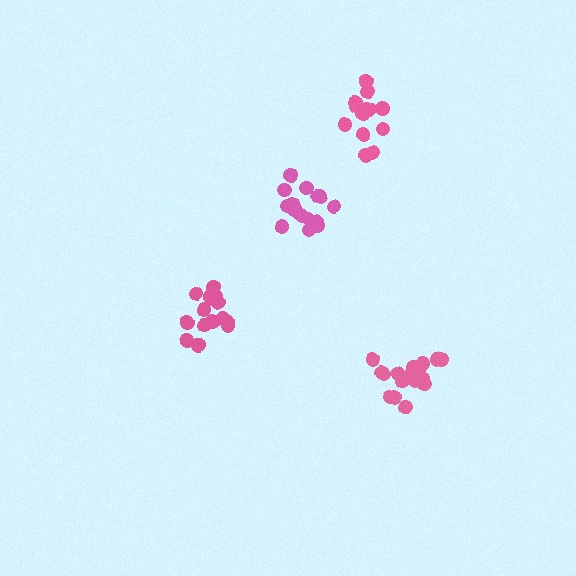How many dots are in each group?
Group 1: 15 dots, Group 2: 16 dots, Group 3: 13 dots, Group 4: 18 dots (62 total).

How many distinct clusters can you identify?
There are 4 distinct clusters.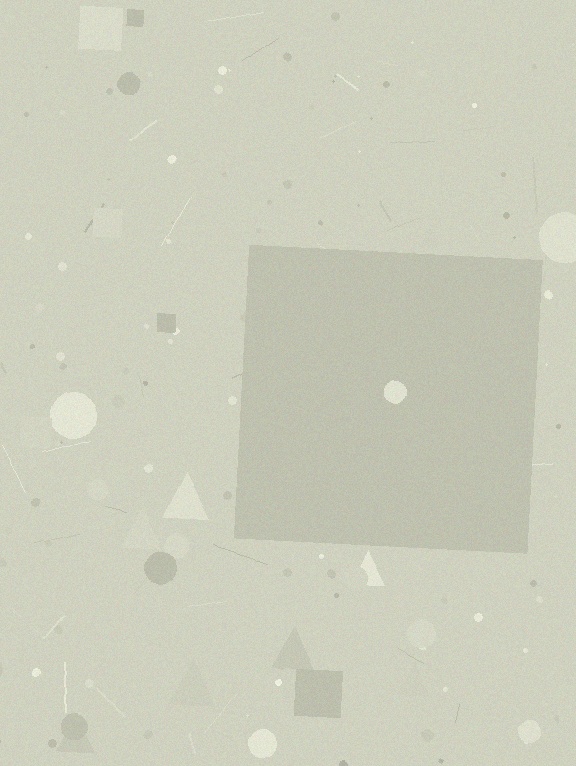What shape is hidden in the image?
A square is hidden in the image.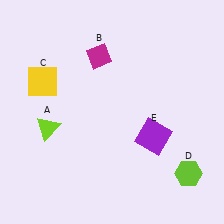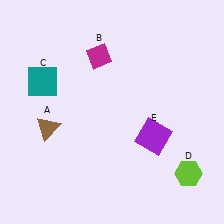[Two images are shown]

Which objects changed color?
A changed from lime to brown. C changed from yellow to teal.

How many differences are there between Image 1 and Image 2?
There are 2 differences between the two images.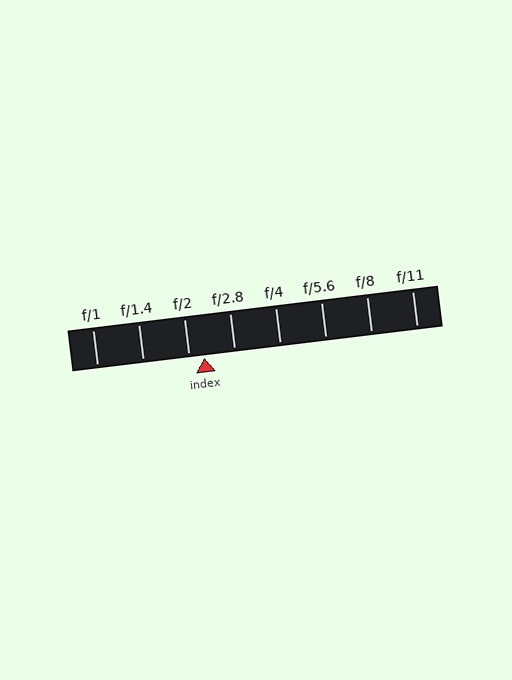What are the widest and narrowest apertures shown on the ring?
The widest aperture shown is f/1 and the narrowest is f/11.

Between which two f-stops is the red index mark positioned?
The index mark is between f/2 and f/2.8.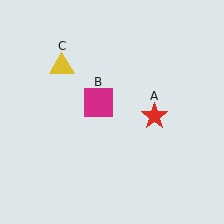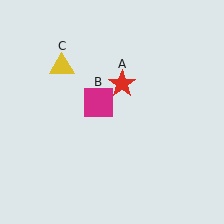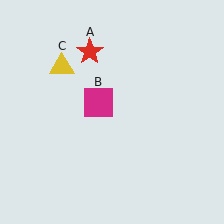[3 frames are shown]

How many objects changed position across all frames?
1 object changed position: red star (object A).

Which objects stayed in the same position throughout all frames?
Magenta square (object B) and yellow triangle (object C) remained stationary.